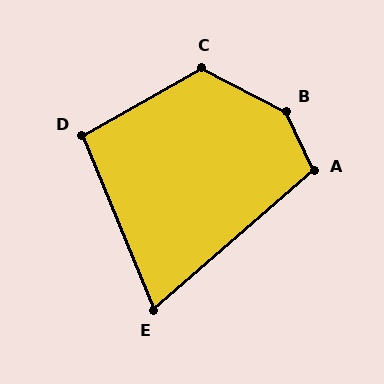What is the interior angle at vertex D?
Approximately 97 degrees (obtuse).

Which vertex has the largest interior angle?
B, at approximately 142 degrees.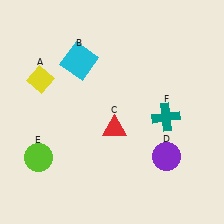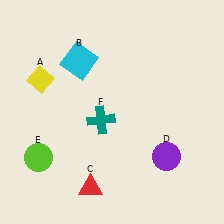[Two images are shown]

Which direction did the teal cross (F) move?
The teal cross (F) moved left.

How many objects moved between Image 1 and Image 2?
2 objects moved between the two images.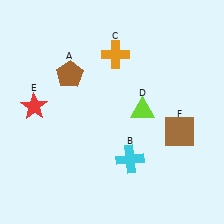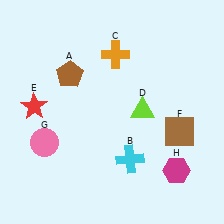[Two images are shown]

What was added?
A pink circle (G), a magenta hexagon (H) were added in Image 2.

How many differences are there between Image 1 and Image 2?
There are 2 differences between the two images.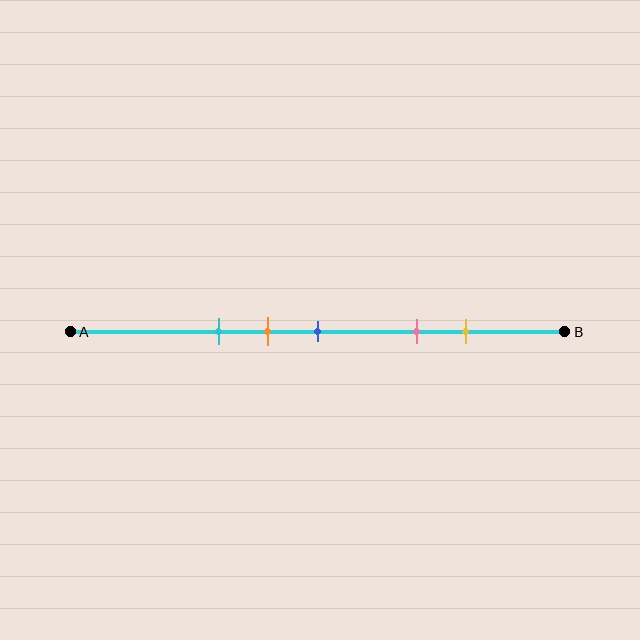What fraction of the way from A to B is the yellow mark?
The yellow mark is approximately 80% (0.8) of the way from A to B.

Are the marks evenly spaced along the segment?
No, the marks are not evenly spaced.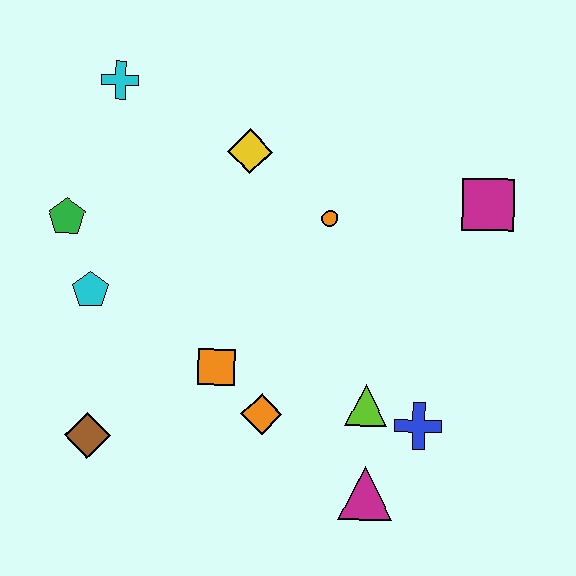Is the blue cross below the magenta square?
Yes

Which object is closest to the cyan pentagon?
The green pentagon is closest to the cyan pentagon.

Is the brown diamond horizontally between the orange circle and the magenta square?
No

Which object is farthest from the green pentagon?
The magenta square is farthest from the green pentagon.